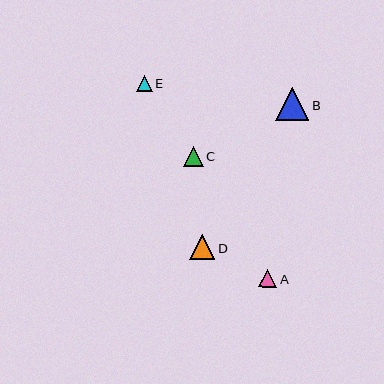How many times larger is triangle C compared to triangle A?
Triangle C is approximately 1.1 times the size of triangle A.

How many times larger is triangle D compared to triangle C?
Triangle D is approximately 1.2 times the size of triangle C.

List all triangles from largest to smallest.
From largest to smallest: B, D, C, A, E.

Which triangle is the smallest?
Triangle E is the smallest with a size of approximately 16 pixels.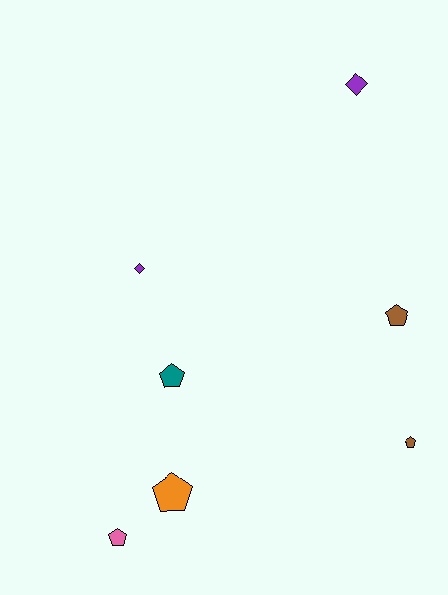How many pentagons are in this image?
There are 5 pentagons.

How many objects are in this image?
There are 7 objects.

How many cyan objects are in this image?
There are no cyan objects.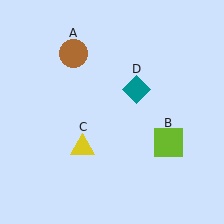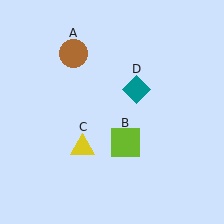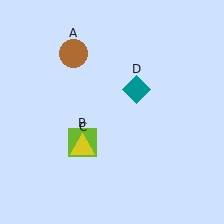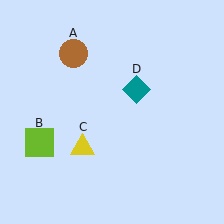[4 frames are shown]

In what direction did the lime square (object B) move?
The lime square (object B) moved left.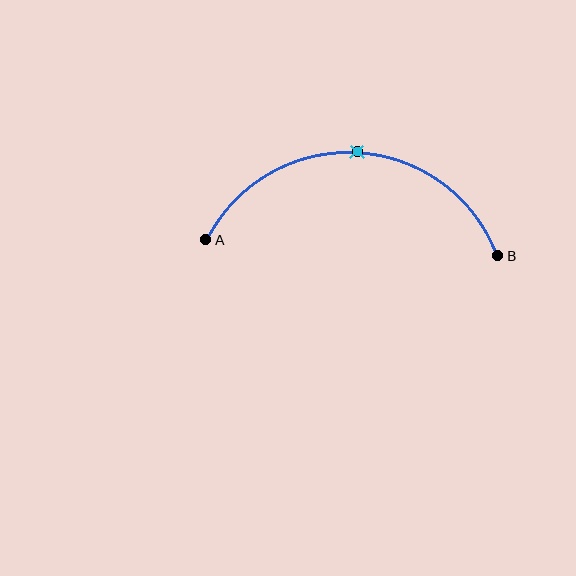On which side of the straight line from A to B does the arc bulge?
The arc bulges above the straight line connecting A and B.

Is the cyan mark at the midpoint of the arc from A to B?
Yes. The cyan mark lies on the arc at equal arc-length from both A and B — it is the arc midpoint.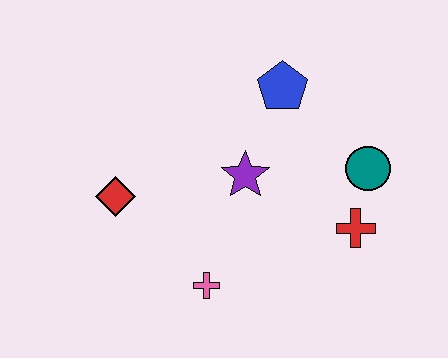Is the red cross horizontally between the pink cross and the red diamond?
No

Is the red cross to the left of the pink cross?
No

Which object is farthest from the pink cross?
The blue pentagon is farthest from the pink cross.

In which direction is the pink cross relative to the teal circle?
The pink cross is to the left of the teal circle.